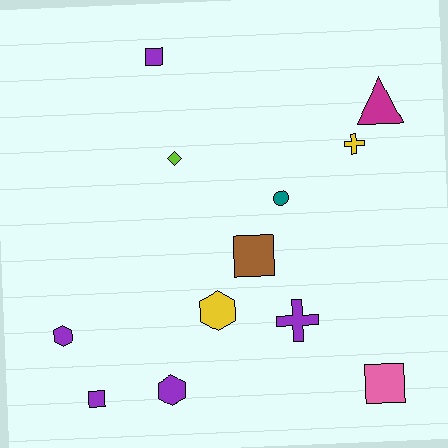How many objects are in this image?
There are 12 objects.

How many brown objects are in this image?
There is 1 brown object.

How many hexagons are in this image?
There are 3 hexagons.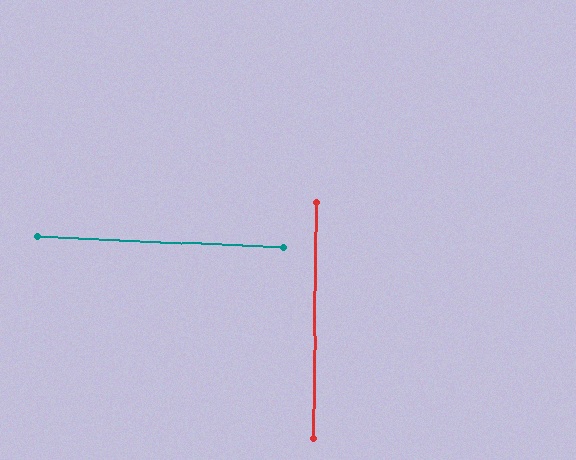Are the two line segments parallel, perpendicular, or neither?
Perpendicular — they meet at approximately 88°.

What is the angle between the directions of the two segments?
Approximately 88 degrees.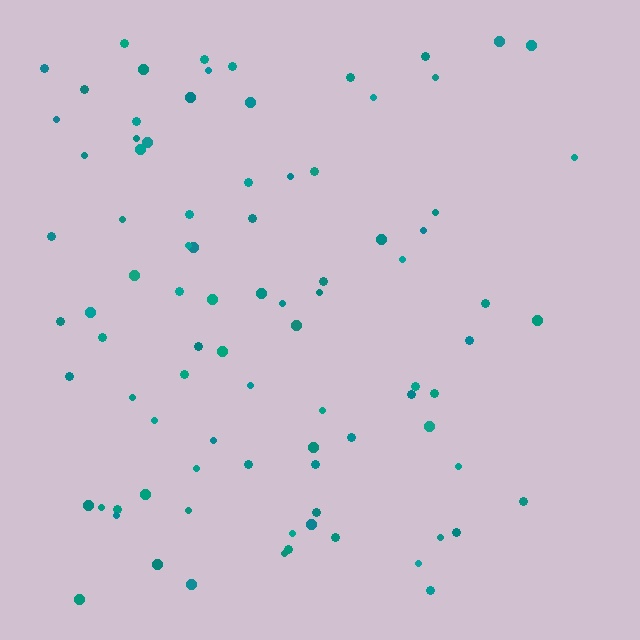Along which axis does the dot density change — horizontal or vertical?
Horizontal.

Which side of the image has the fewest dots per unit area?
The right.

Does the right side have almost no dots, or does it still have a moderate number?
Still a moderate number, just noticeably fewer than the left.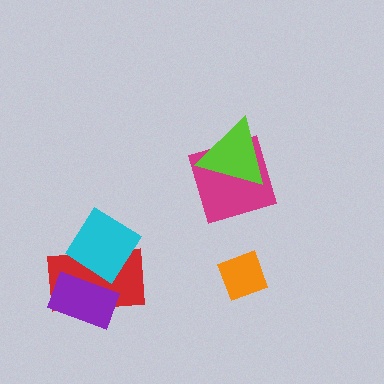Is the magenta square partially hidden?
Yes, it is partially covered by another shape.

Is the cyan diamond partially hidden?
Yes, it is partially covered by another shape.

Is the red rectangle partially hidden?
Yes, it is partially covered by another shape.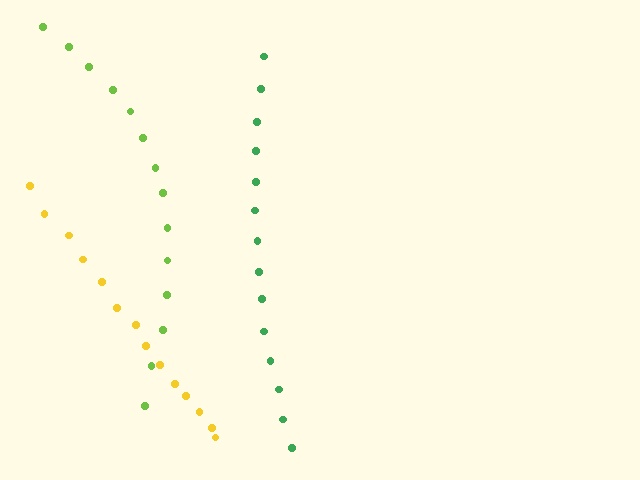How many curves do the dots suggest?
There are 3 distinct paths.